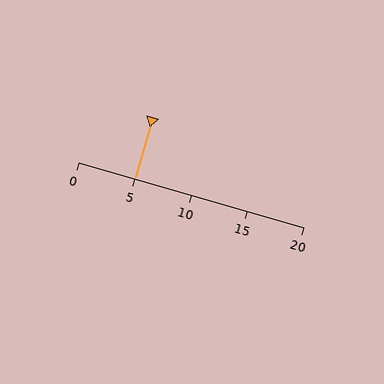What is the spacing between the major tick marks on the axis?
The major ticks are spaced 5 apart.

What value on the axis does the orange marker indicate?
The marker indicates approximately 5.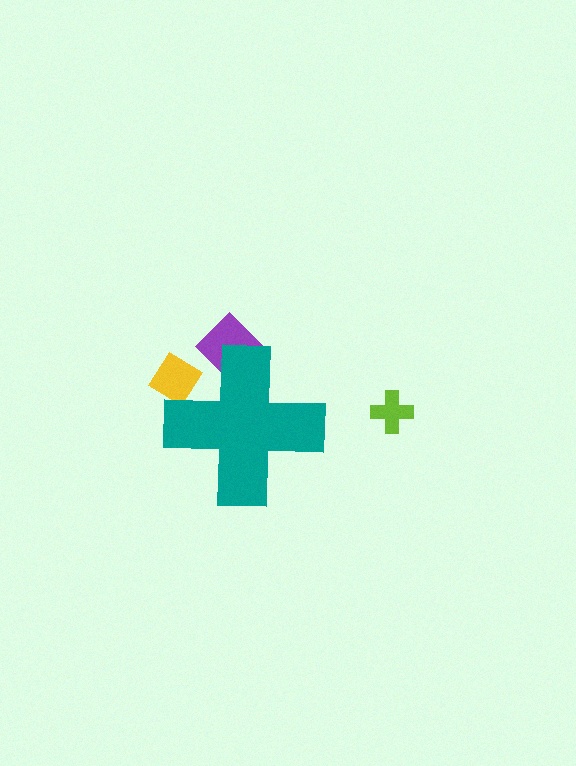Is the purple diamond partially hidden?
Yes, the purple diamond is partially hidden behind the teal cross.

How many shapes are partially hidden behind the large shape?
2 shapes are partially hidden.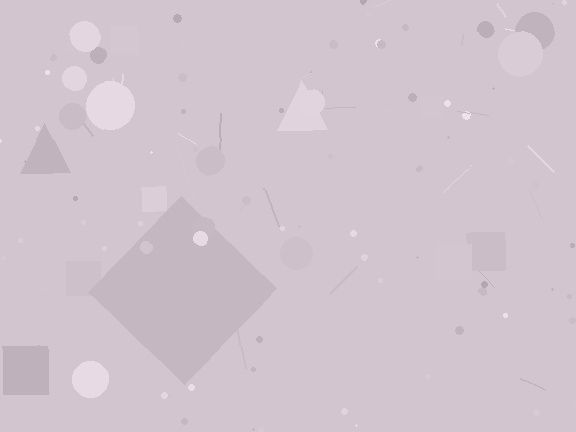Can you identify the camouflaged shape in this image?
The camouflaged shape is a diamond.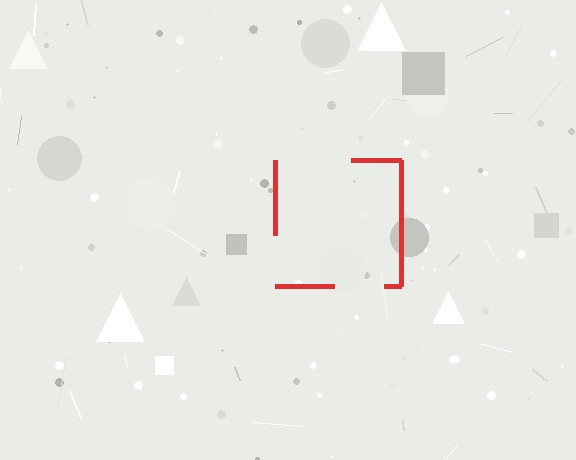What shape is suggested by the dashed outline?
The dashed outline suggests a square.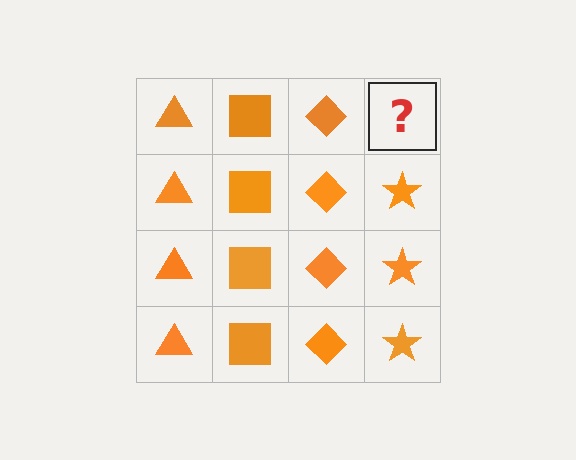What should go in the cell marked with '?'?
The missing cell should contain an orange star.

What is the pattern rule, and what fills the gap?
The rule is that each column has a consistent shape. The gap should be filled with an orange star.